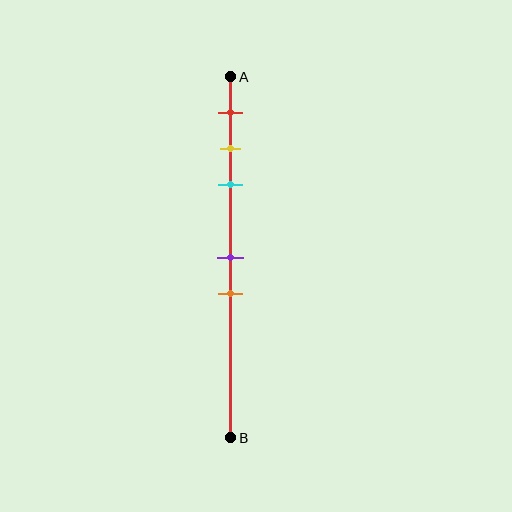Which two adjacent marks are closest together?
The yellow and cyan marks are the closest adjacent pair.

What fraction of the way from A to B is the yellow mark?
The yellow mark is approximately 20% (0.2) of the way from A to B.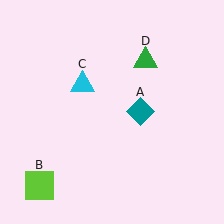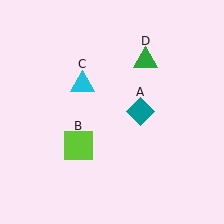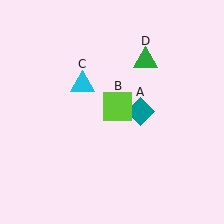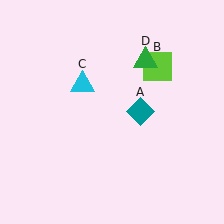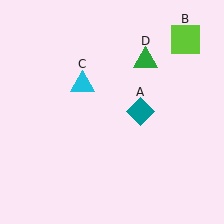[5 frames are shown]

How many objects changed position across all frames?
1 object changed position: lime square (object B).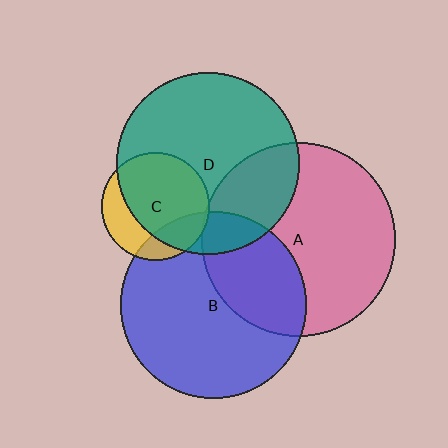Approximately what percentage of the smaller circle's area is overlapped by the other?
Approximately 25%.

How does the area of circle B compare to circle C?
Approximately 3.0 times.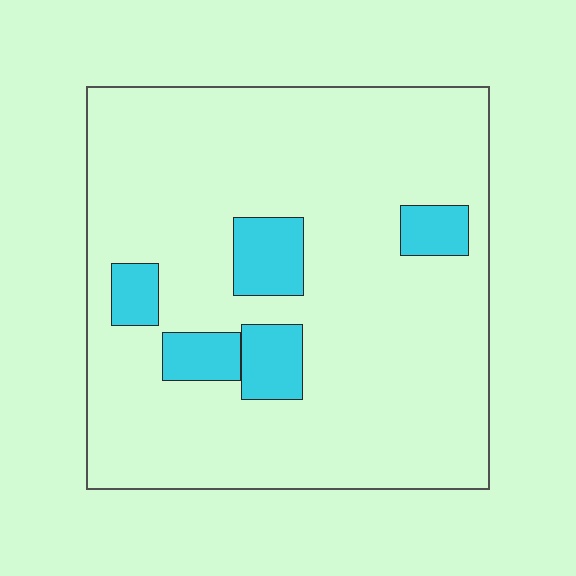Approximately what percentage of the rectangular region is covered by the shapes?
Approximately 15%.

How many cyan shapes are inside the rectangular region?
5.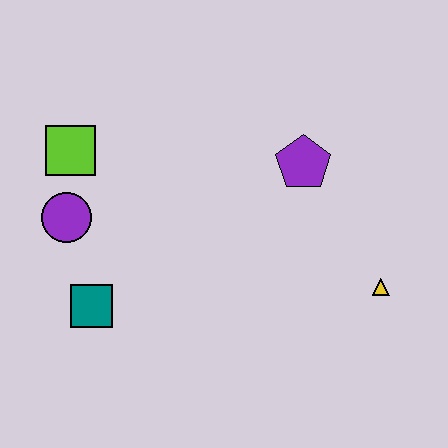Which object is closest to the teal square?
The purple circle is closest to the teal square.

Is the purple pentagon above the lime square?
No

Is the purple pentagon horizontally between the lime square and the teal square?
No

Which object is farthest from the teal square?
The yellow triangle is farthest from the teal square.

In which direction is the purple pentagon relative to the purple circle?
The purple pentagon is to the right of the purple circle.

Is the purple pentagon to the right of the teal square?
Yes